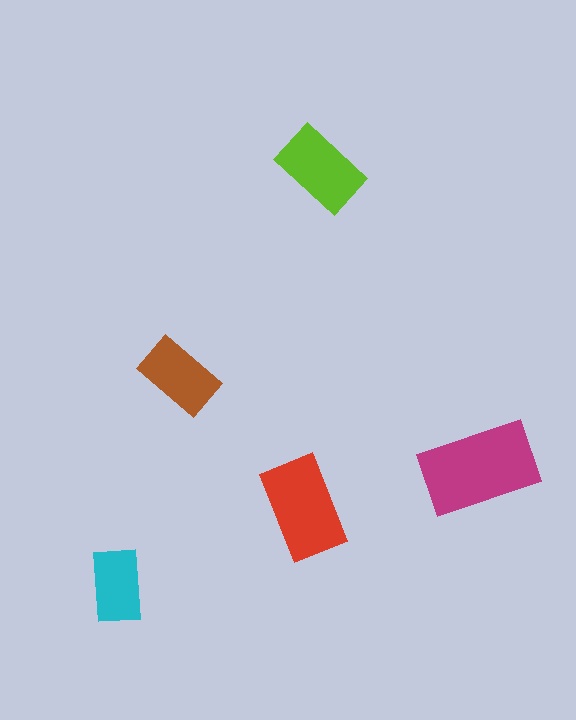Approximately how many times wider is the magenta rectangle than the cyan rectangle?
About 1.5 times wider.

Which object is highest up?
The lime rectangle is topmost.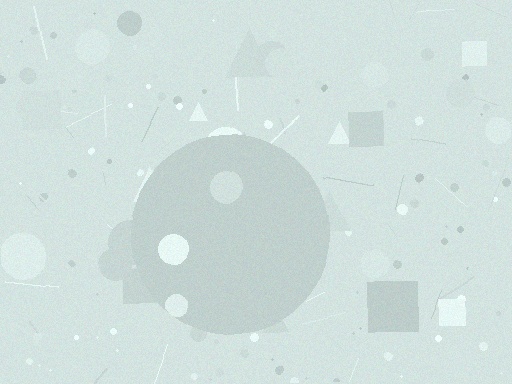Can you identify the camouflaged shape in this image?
The camouflaged shape is a circle.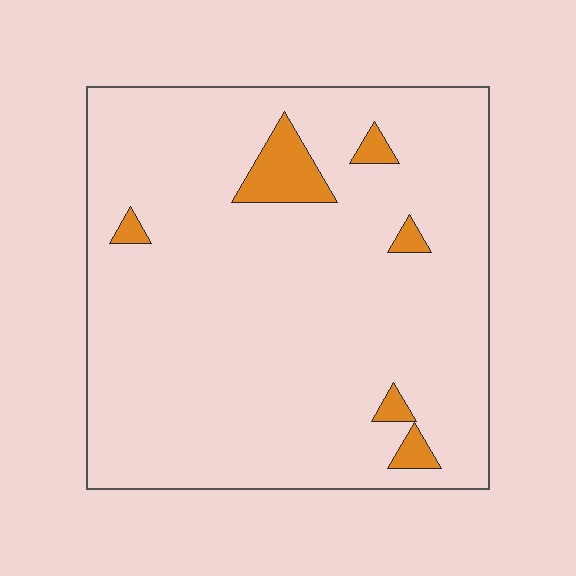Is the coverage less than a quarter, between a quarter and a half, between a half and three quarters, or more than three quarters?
Less than a quarter.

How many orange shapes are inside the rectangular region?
6.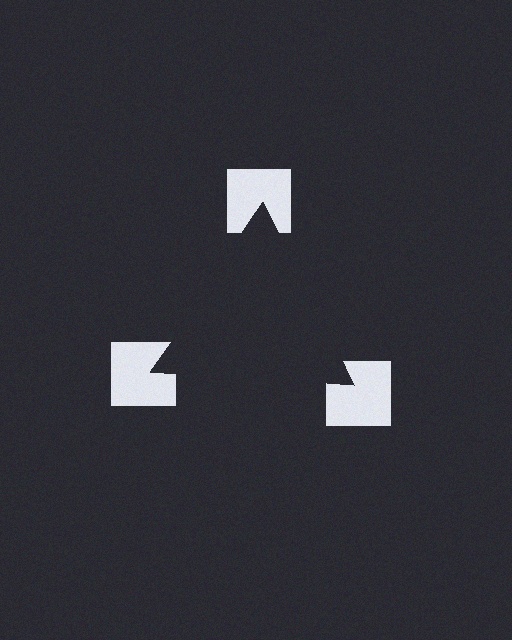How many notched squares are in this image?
There are 3 — one at each vertex of the illusory triangle.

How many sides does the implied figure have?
3 sides.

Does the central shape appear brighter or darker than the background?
It typically appears slightly darker than the background, even though no actual brightness change is drawn.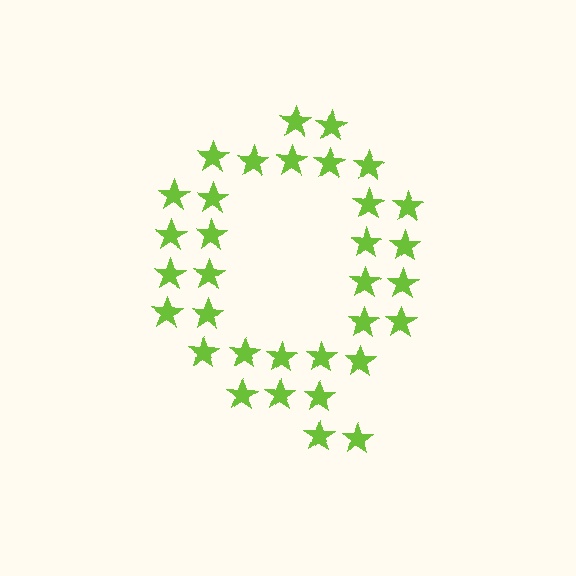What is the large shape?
The large shape is the letter Q.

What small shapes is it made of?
It is made of small stars.